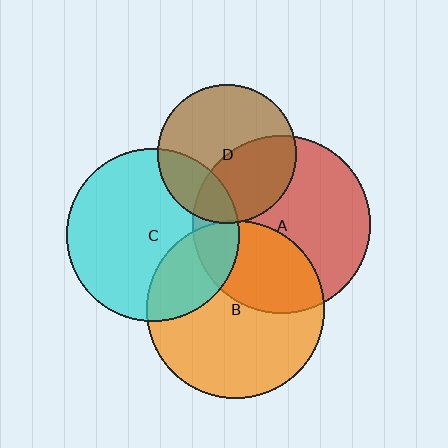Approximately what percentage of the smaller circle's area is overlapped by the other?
Approximately 25%.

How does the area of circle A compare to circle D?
Approximately 1.6 times.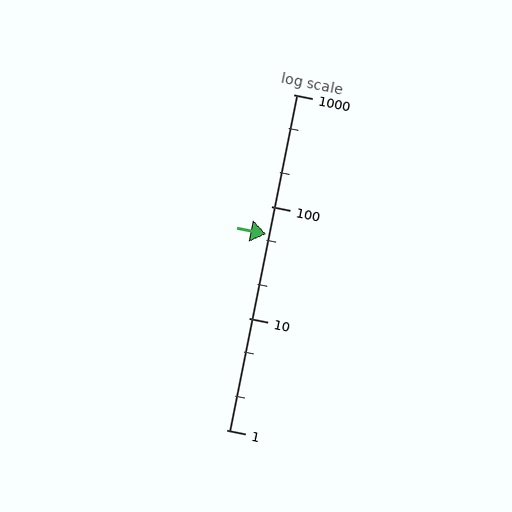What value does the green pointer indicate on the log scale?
The pointer indicates approximately 56.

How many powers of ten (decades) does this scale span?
The scale spans 3 decades, from 1 to 1000.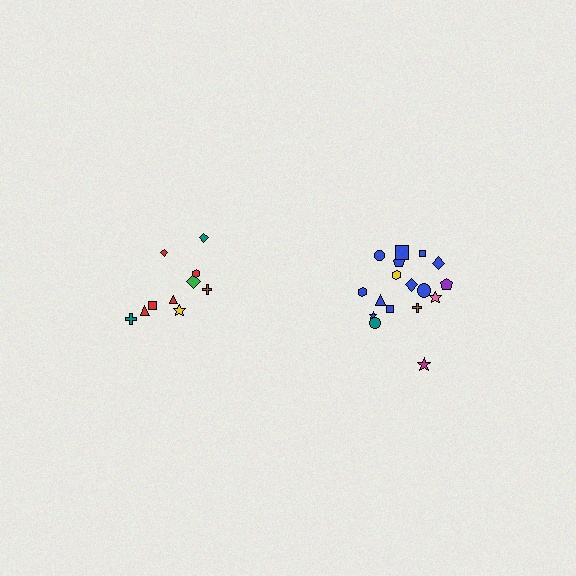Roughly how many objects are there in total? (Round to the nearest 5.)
Roughly 30 objects in total.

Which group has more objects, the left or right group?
The right group.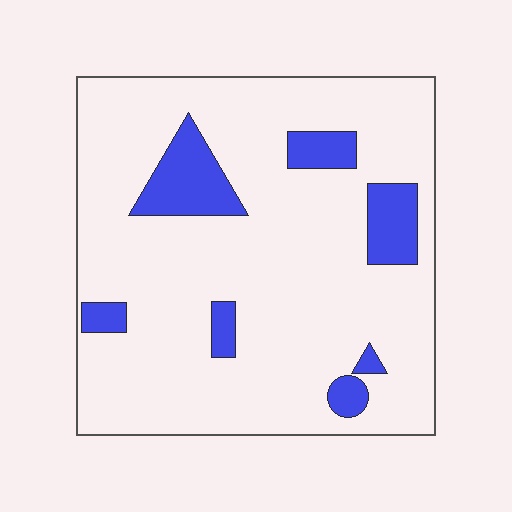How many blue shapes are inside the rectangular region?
7.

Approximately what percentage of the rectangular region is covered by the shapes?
Approximately 15%.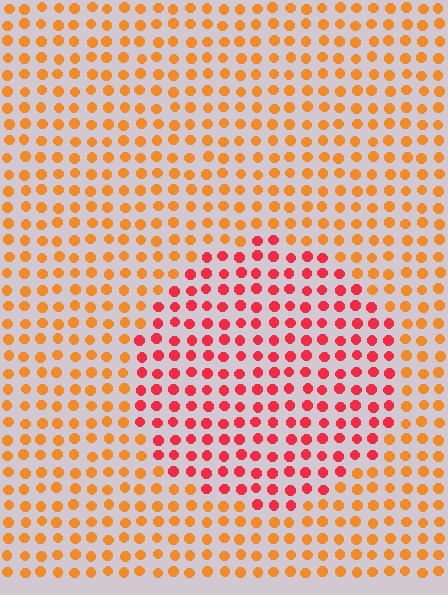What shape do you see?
I see a circle.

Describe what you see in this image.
The image is filled with small orange elements in a uniform arrangement. A circle-shaped region is visible where the elements are tinted to a slightly different hue, forming a subtle color boundary.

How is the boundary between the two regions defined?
The boundary is defined purely by a slight shift in hue (about 38 degrees). Spacing, size, and orientation are identical on both sides.